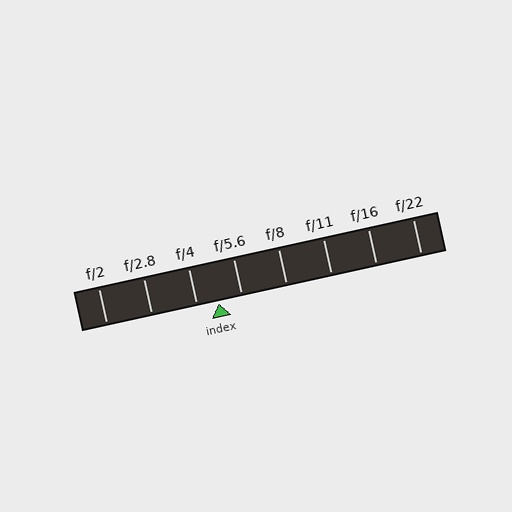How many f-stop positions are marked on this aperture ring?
There are 8 f-stop positions marked.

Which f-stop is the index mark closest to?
The index mark is closest to f/4.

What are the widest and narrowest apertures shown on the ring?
The widest aperture shown is f/2 and the narrowest is f/22.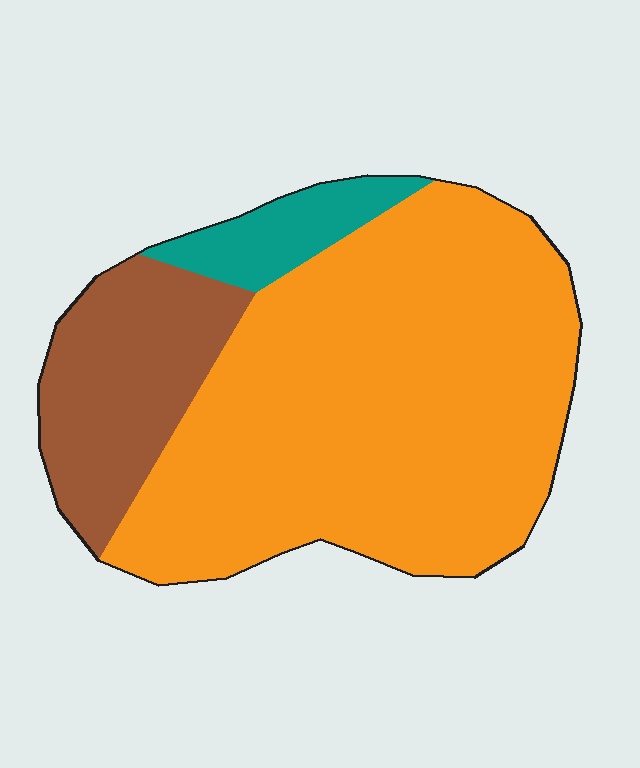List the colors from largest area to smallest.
From largest to smallest: orange, brown, teal.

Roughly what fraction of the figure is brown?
Brown takes up about one fifth (1/5) of the figure.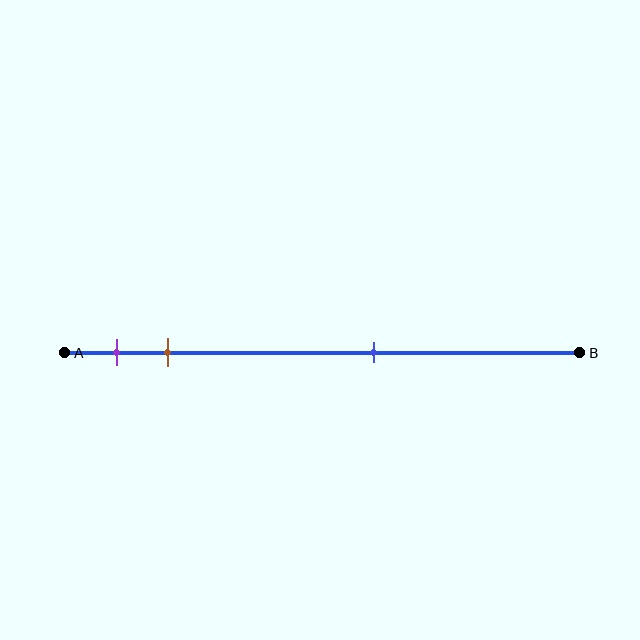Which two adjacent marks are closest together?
The purple and brown marks are the closest adjacent pair.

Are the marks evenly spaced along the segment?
No, the marks are not evenly spaced.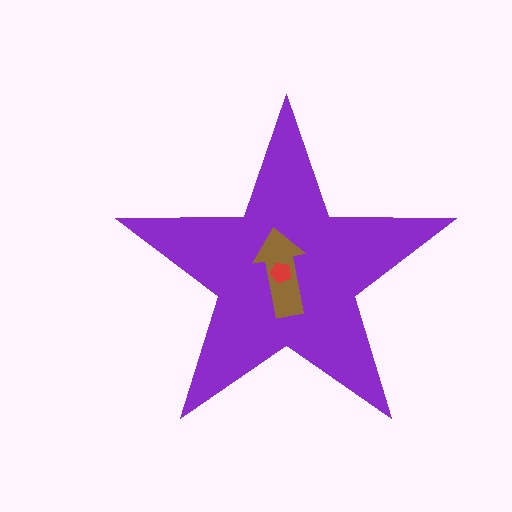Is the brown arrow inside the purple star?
Yes.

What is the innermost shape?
The red pentagon.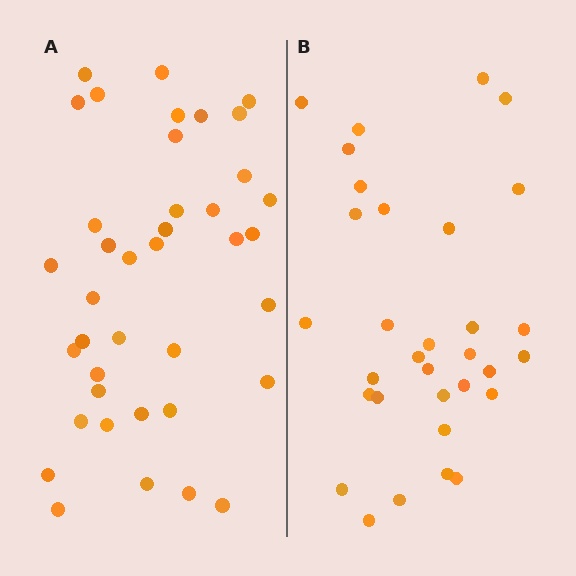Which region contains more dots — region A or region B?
Region A (the left region) has more dots.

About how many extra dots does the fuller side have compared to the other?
Region A has roughly 8 or so more dots than region B.